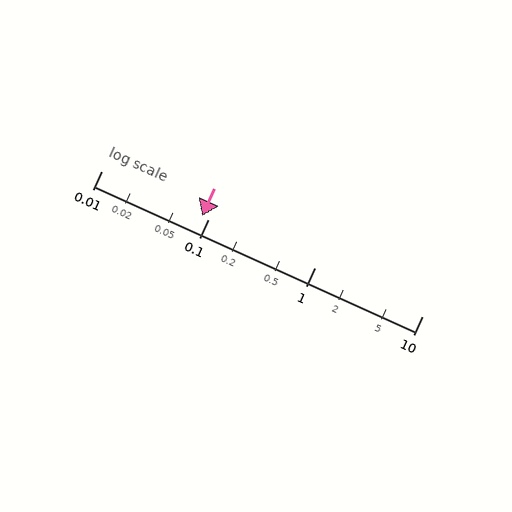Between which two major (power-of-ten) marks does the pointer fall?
The pointer is between 0.01 and 0.1.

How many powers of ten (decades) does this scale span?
The scale spans 3 decades, from 0.01 to 10.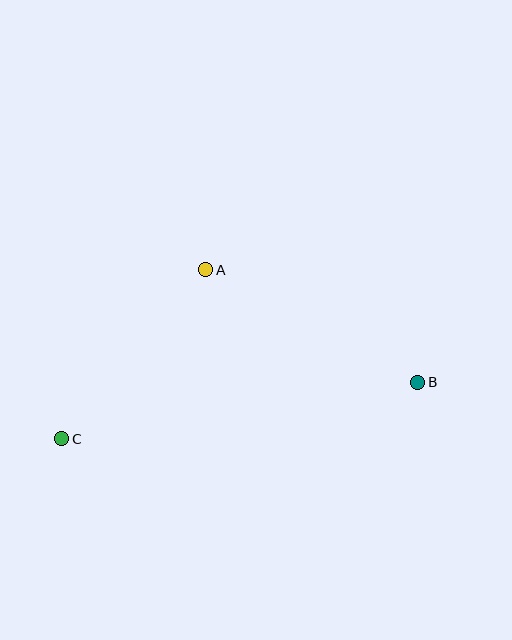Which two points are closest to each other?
Points A and C are closest to each other.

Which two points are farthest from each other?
Points B and C are farthest from each other.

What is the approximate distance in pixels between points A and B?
The distance between A and B is approximately 240 pixels.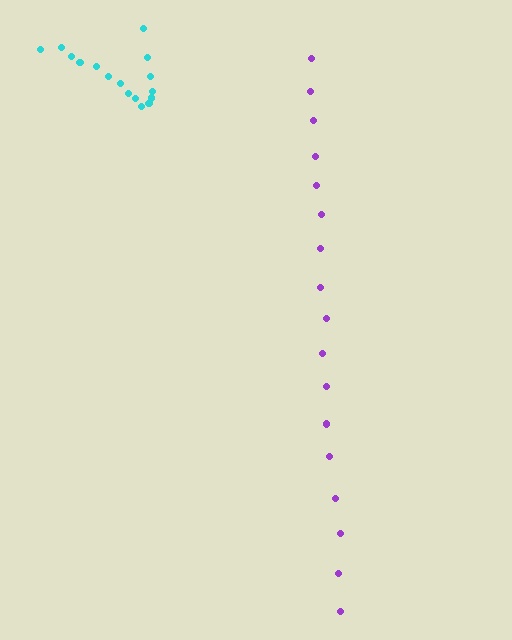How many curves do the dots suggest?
There are 2 distinct paths.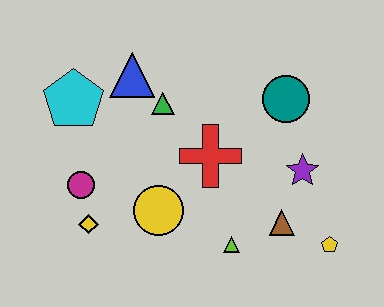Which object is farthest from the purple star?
The cyan pentagon is farthest from the purple star.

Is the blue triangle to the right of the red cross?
No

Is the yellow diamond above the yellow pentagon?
Yes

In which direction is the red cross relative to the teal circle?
The red cross is to the left of the teal circle.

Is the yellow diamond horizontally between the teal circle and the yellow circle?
No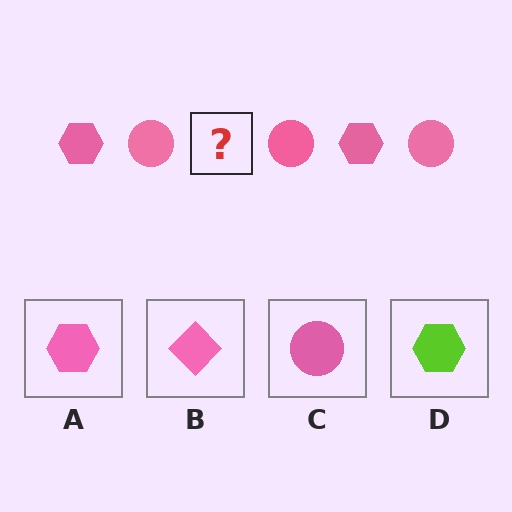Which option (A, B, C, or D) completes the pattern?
A.